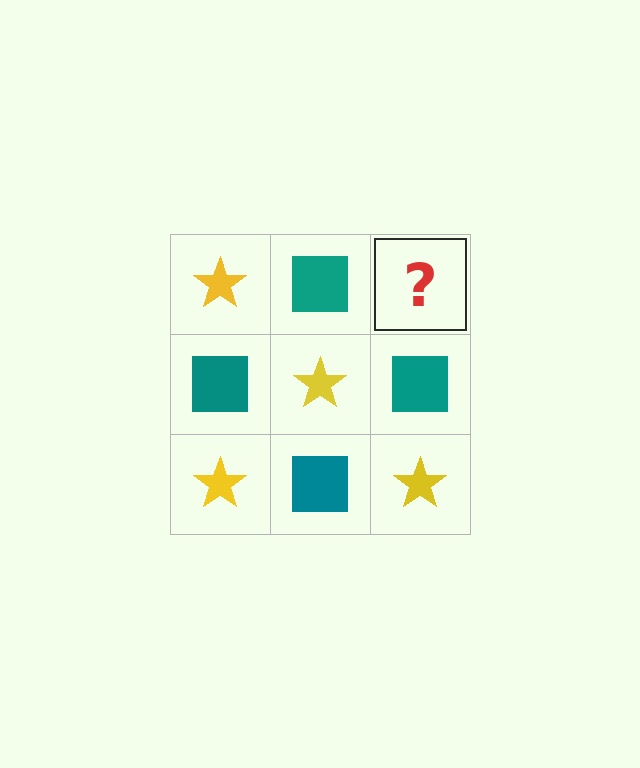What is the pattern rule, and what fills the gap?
The rule is that it alternates yellow star and teal square in a checkerboard pattern. The gap should be filled with a yellow star.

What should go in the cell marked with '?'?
The missing cell should contain a yellow star.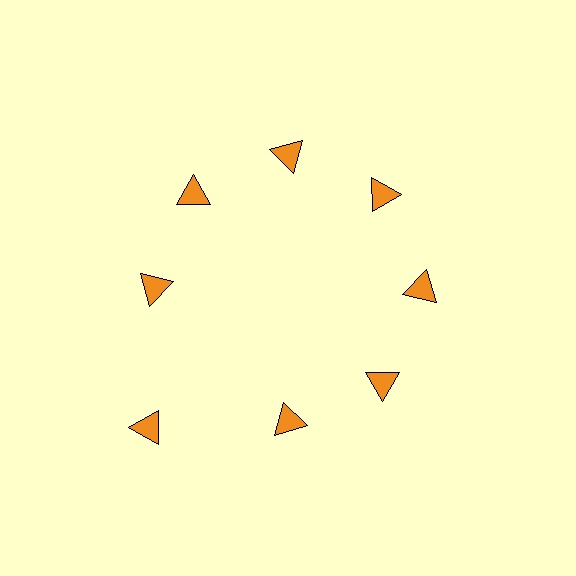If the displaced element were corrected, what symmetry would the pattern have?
It would have 8-fold rotational symmetry — the pattern would map onto itself every 45 degrees.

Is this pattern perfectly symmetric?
No. The 8 orange triangles are arranged in a ring, but one element near the 8 o'clock position is pushed outward from the center, breaking the 8-fold rotational symmetry.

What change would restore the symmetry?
The symmetry would be restored by moving it inward, back onto the ring so that all 8 triangles sit at equal angles and equal distance from the center.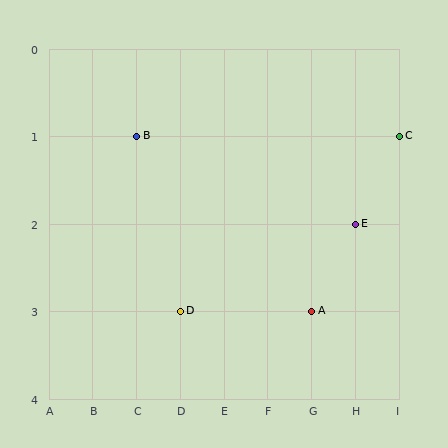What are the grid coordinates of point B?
Point B is at grid coordinates (C, 1).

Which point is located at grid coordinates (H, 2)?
Point E is at (H, 2).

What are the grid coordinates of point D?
Point D is at grid coordinates (D, 3).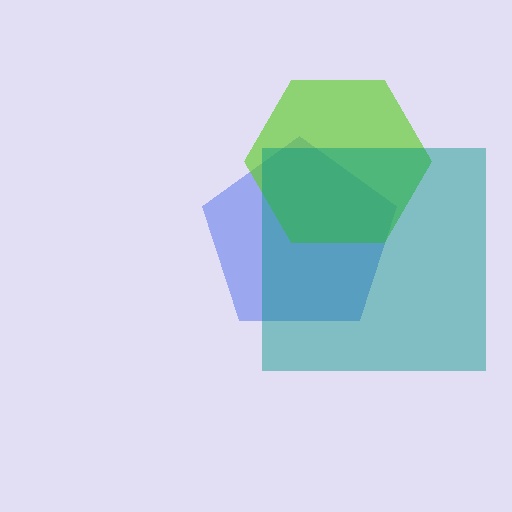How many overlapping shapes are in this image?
There are 3 overlapping shapes in the image.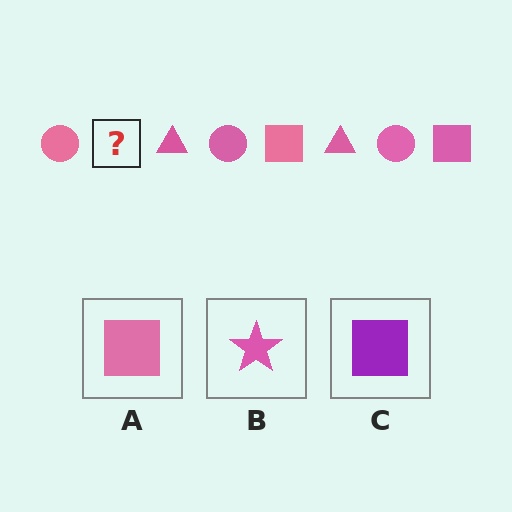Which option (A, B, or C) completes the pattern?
A.